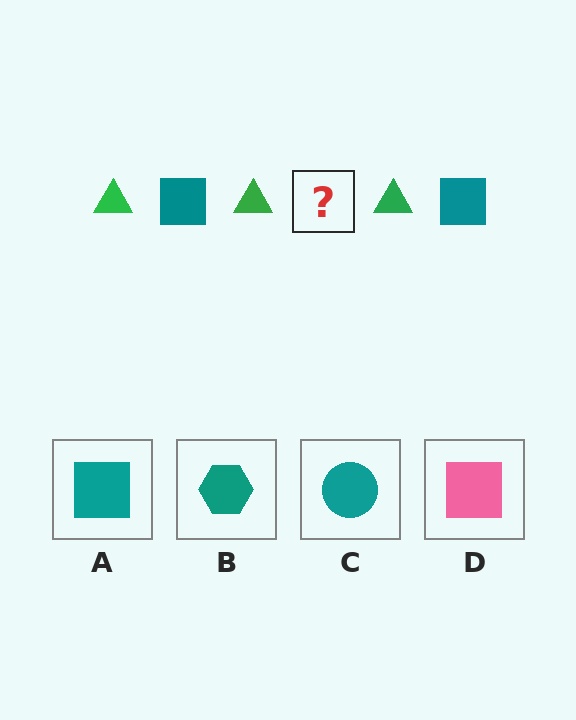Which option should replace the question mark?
Option A.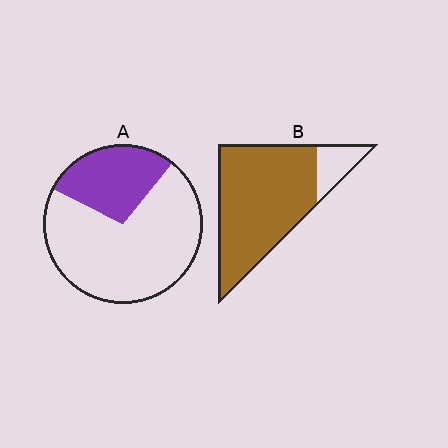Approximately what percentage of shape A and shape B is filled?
A is approximately 30% and B is approximately 85%.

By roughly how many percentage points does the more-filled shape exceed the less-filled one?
By roughly 55 percentage points (B over A).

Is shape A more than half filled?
No.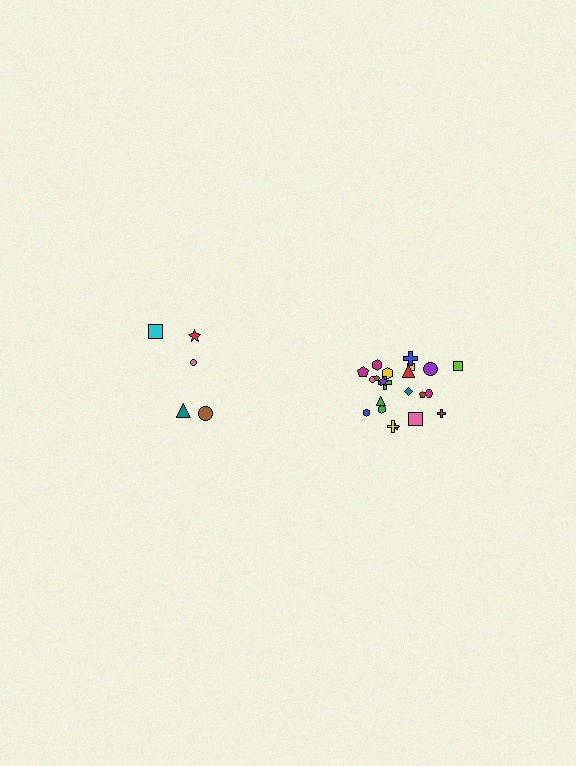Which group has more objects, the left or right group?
The right group.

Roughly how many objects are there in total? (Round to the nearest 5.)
Roughly 25 objects in total.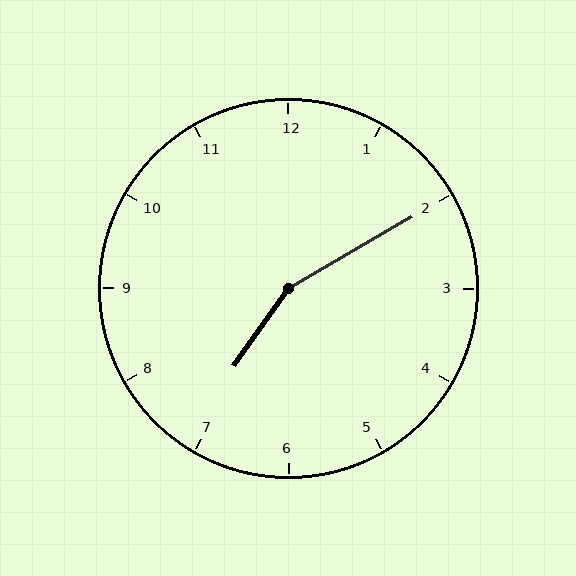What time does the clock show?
7:10.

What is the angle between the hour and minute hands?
Approximately 155 degrees.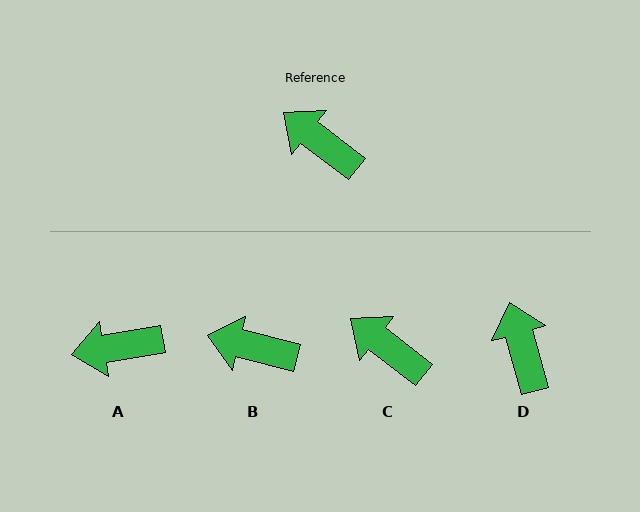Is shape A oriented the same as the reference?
No, it is off by about 48 degrees.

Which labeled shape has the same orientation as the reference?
C.